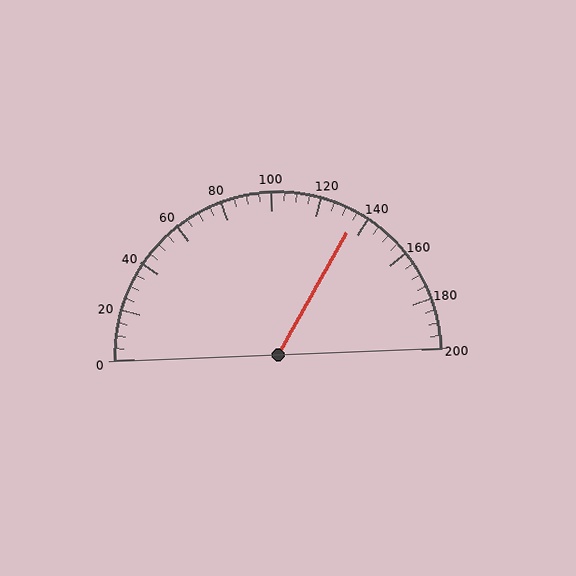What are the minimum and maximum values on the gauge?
The gauge ranges from 0 to 200.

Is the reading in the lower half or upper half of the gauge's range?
The reading is in the upper half of the range (0 to 200).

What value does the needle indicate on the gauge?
The needle indicates approximately 135.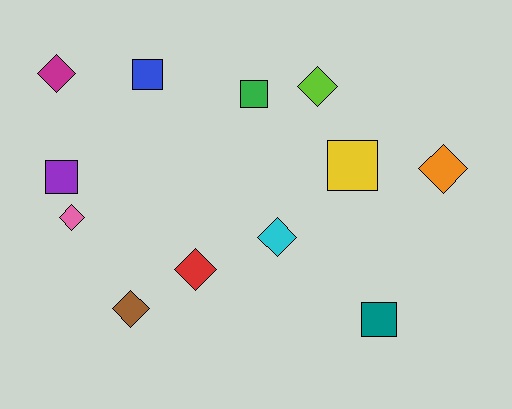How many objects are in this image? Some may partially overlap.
There are 12 objects.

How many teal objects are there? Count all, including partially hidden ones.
There is 1 teal object.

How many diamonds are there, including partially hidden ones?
There are 7 diamonds.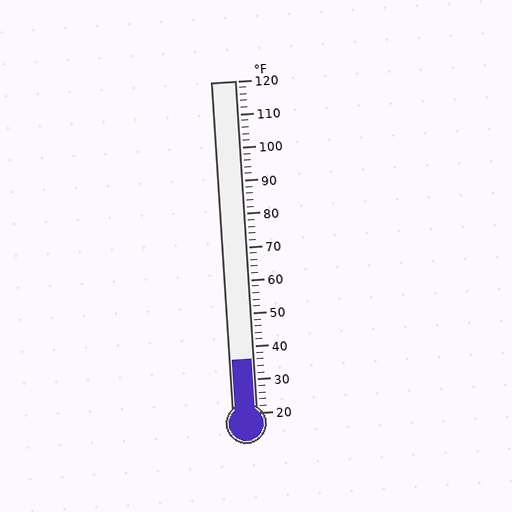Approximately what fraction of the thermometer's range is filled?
The thermometer is filled to approximately 15% of its range.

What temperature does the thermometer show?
The thermometer shows approximately 36°F.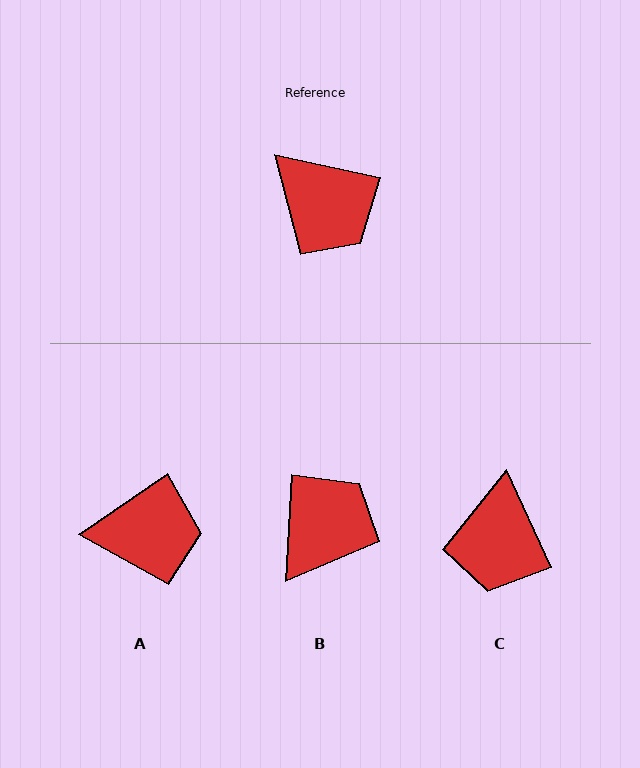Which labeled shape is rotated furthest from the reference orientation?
B, about 99 degrees away.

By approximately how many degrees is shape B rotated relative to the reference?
Approximately 99 degrees counter-clockwise.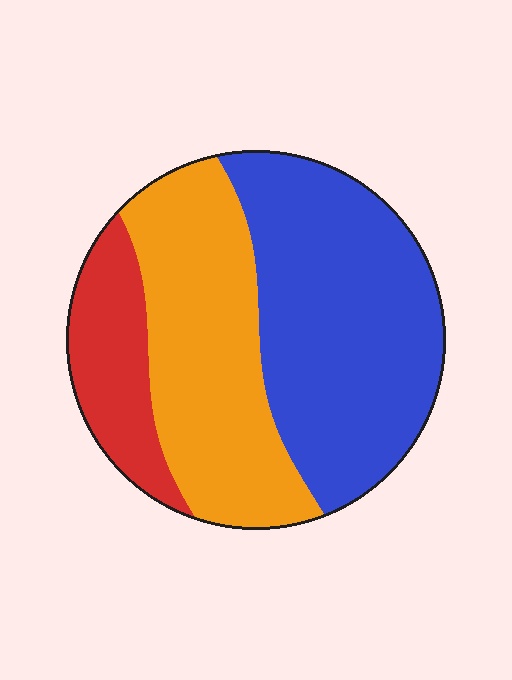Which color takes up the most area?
Blue, at roughly 45%.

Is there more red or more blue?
Blue.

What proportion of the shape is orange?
Orange takes up about three eighths (3/8) of the shape.